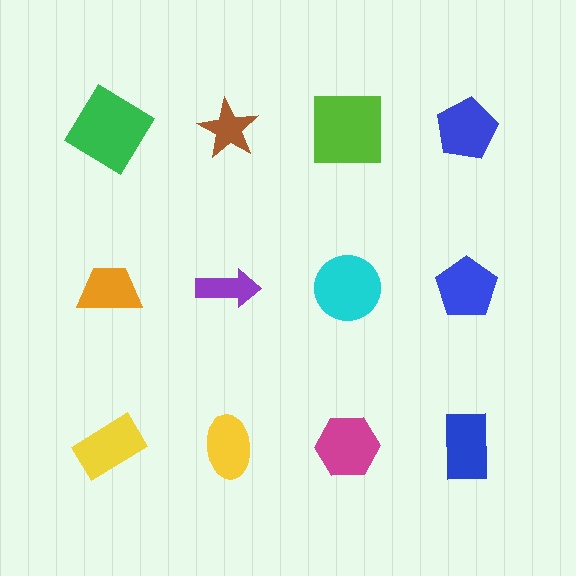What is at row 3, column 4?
A blue rectangle.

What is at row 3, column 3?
A magenta hexagon.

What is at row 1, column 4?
A blue pentagon.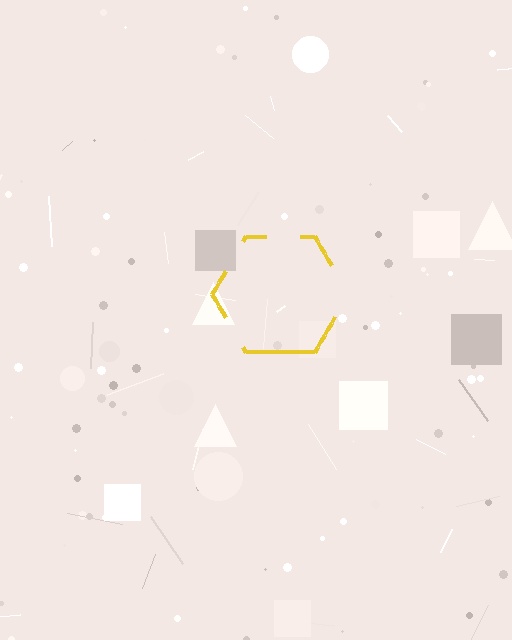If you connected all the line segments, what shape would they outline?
They would outline a hexagon.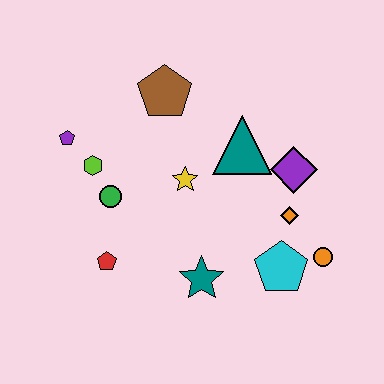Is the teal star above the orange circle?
No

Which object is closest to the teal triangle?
The purple diamond is closest to the teal triangle.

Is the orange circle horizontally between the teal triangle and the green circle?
No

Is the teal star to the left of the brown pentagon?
No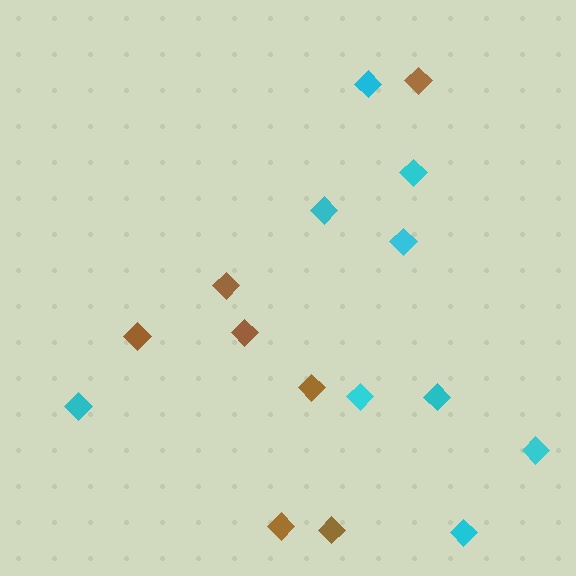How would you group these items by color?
There are 2 groups: one group of cyan diamonds (9) and one group of brown diamonds (7).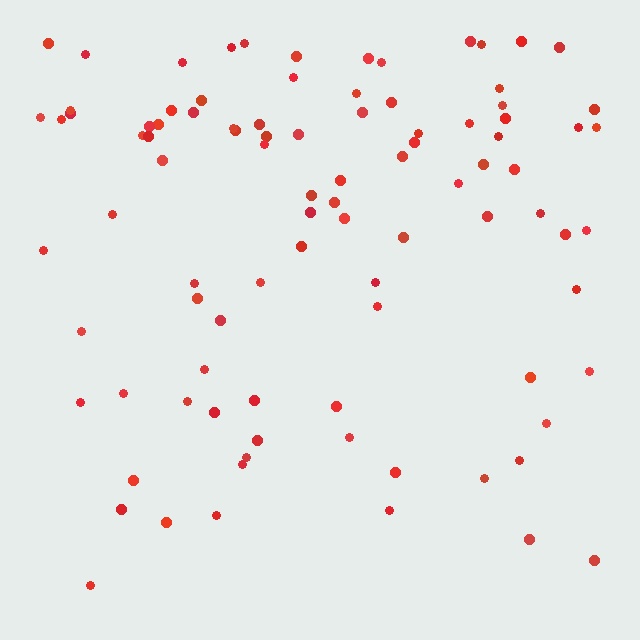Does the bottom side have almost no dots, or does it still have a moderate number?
Still a moderate number, just noticeably fewer than the top.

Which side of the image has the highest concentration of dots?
The top.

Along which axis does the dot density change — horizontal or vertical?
Vertical.